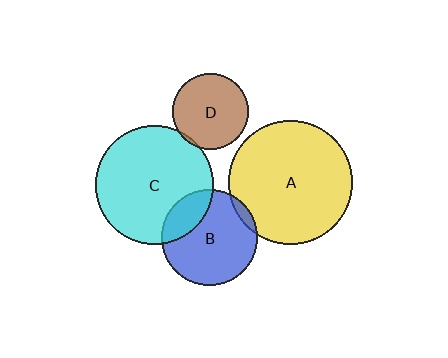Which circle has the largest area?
Circle A (yellow).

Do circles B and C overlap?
Yes.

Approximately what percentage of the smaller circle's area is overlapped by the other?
Approximately 20%.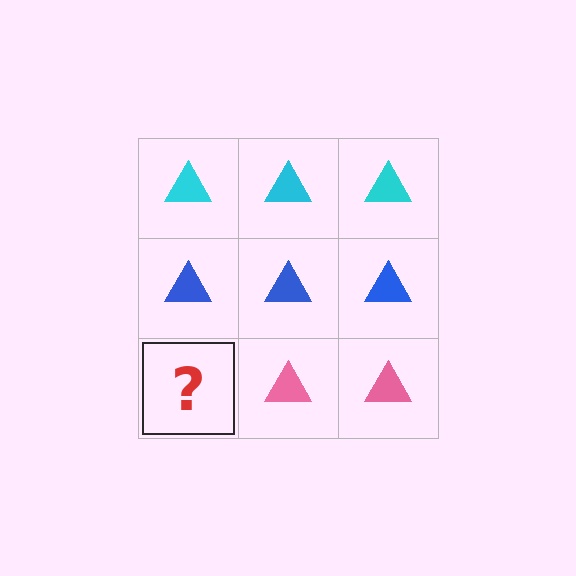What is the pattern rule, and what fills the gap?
The rule is that each row has a consistent color. The gap should be filled with a pink triangle.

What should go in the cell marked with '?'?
The missing cell should contain a pink triangle.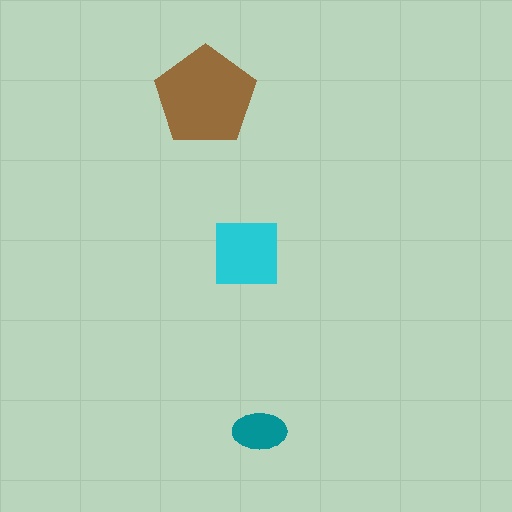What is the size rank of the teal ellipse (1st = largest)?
3rd.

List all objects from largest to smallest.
The brown pentagon, the cyan square, the teal ellipse.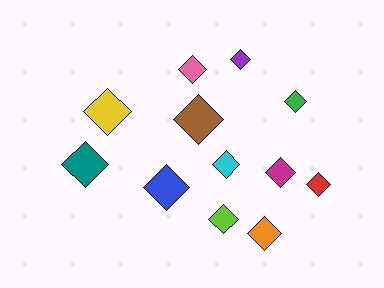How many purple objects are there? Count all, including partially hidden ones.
There is 1 purple object.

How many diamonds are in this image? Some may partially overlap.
There are 12 diamonds.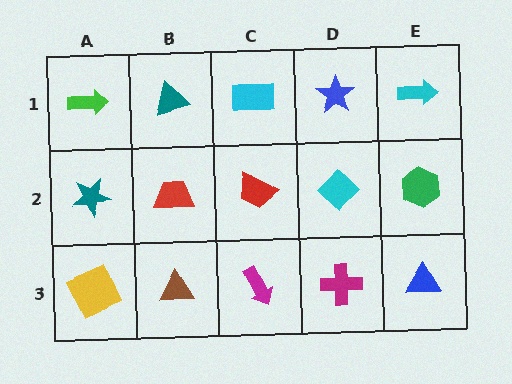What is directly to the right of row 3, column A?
A brown triangle.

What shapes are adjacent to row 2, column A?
A green arrow (row 1, column A), a yellow square (row 3, column A), a red trapezoid (row 2, column B).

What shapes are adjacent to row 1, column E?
A green hexagon (row 2, column E), a blue star (row 1, column D).